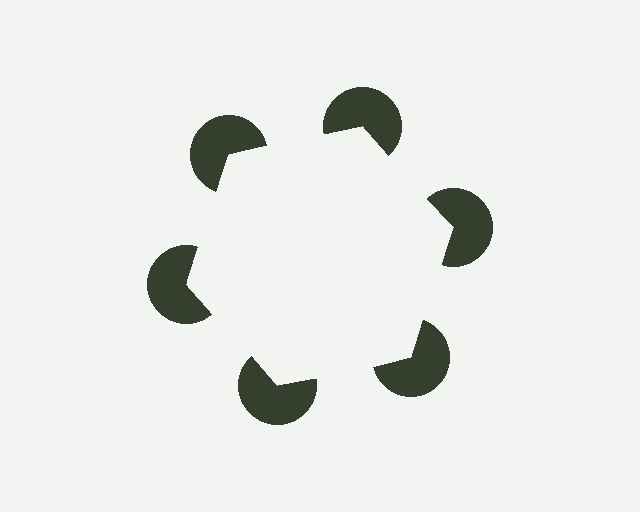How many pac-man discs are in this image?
There are 6 — one at each vertex of the illusory hexagon.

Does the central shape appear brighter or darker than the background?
It typically appears slightly brighter than the background, even though no actual brightness change is drawn.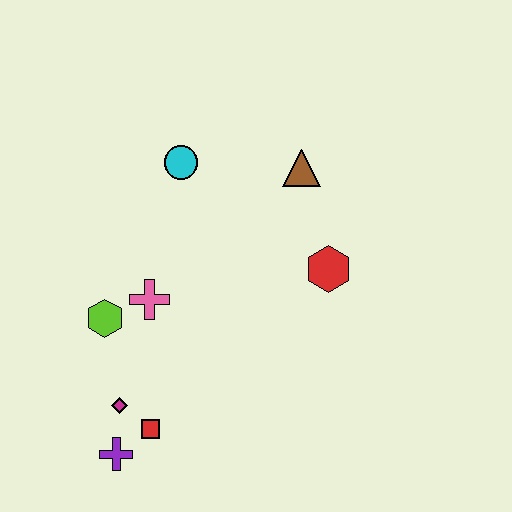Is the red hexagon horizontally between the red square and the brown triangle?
No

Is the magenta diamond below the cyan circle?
Yes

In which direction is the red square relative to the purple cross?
The red square is to the right of the purple cross.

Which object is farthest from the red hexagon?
The purple cross is farthest from the red hexagon.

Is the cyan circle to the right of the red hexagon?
No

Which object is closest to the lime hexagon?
The pink cross is closest to the lime hexagon.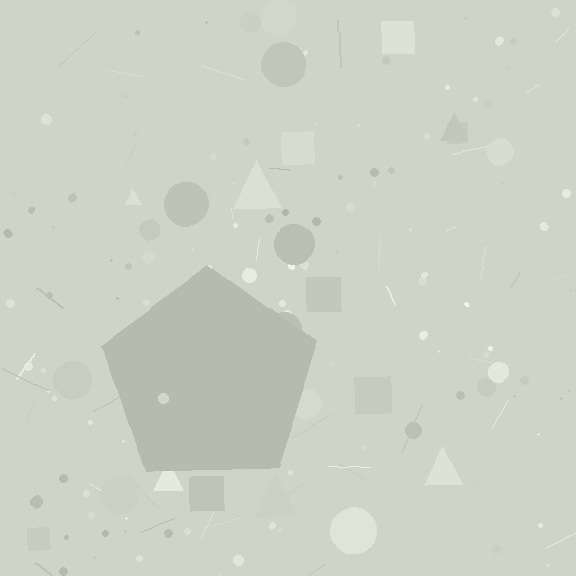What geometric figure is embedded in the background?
A pentagon is embedded in the background.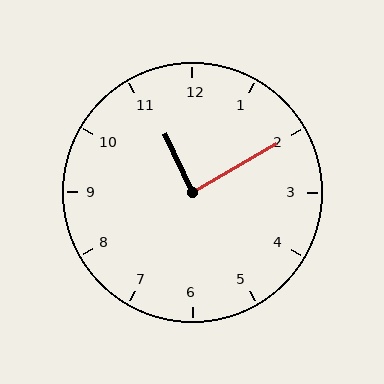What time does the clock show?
11:10.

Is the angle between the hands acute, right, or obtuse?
It is right.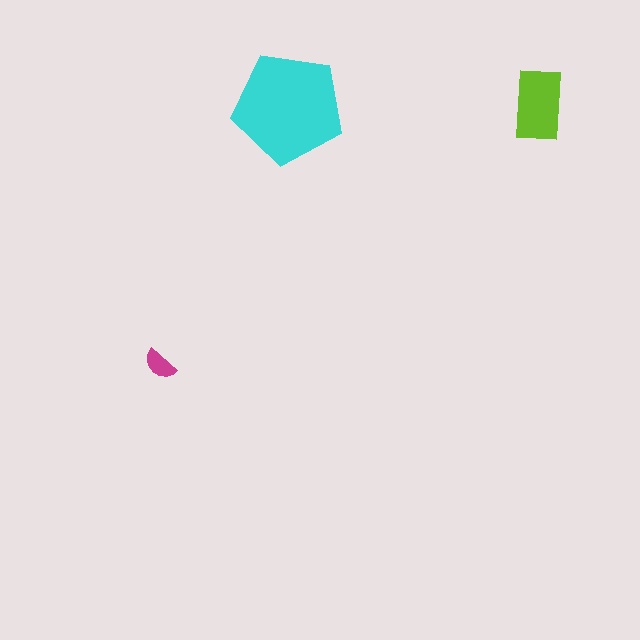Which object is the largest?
The cyan pentagon.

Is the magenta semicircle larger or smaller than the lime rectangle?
Smaller.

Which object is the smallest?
The magenta semicircle.